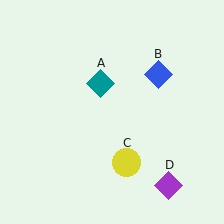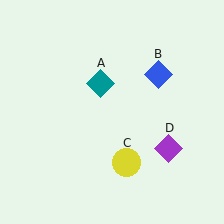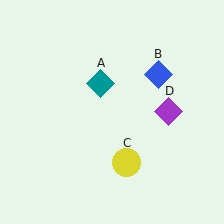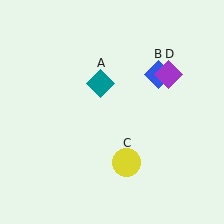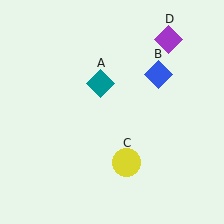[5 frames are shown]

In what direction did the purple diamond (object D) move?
The purple diamond (object D) moved up.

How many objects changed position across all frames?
1 object changed position: purple diamond (object D).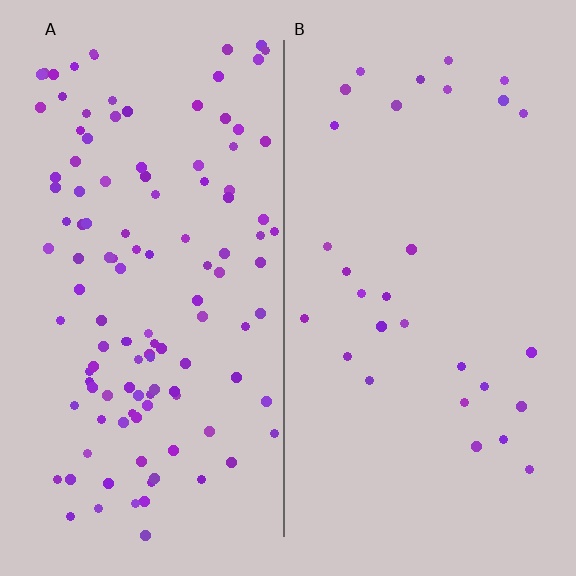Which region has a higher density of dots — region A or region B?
A (the left).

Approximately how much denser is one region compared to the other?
Approximately 4.0× — region A over region B.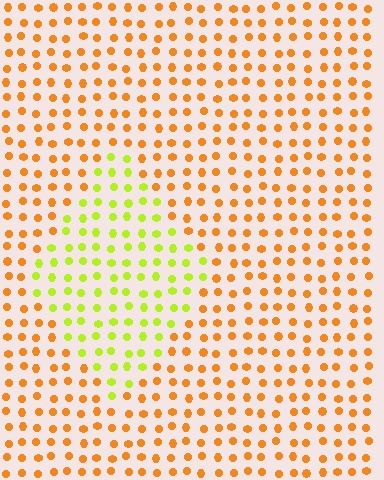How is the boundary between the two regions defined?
The boundary is defined purely by a slight shift in hue (about 50 degrees). Spacing, size, and orientation are identical on both sides.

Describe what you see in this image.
The image is filled with small orange elements in a uniform arrangement. A diamond-shaped region is visible where the elements are tinted to a slightly different hue, forming a subtle color boundary.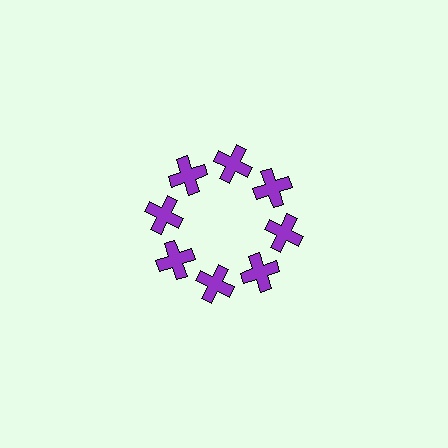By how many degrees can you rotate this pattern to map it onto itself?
The pattern maps onto itself every 45 degrees of rotation.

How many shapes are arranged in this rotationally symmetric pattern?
There are 8 shapes, arranged in 8 groups of 1.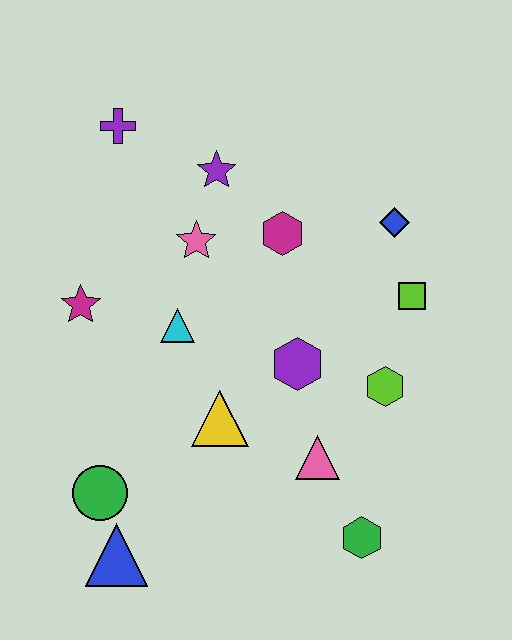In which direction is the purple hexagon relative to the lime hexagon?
The purple hexagon is to the left of the lime hexagon.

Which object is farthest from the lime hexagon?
The purple cross is farthest from the lime hexagon.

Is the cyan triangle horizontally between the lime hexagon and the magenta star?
Yes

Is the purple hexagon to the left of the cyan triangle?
No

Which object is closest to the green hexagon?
The pink triangle is closest to the green hexagon.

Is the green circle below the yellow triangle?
Yes